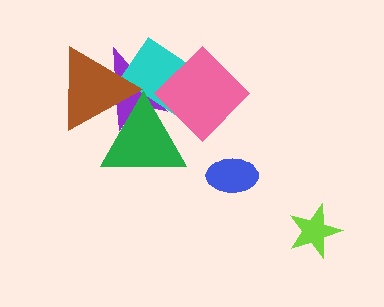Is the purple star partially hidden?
Yes, it is partially covered by another shape.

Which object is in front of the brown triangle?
The green triangle is in front of the brown triangle.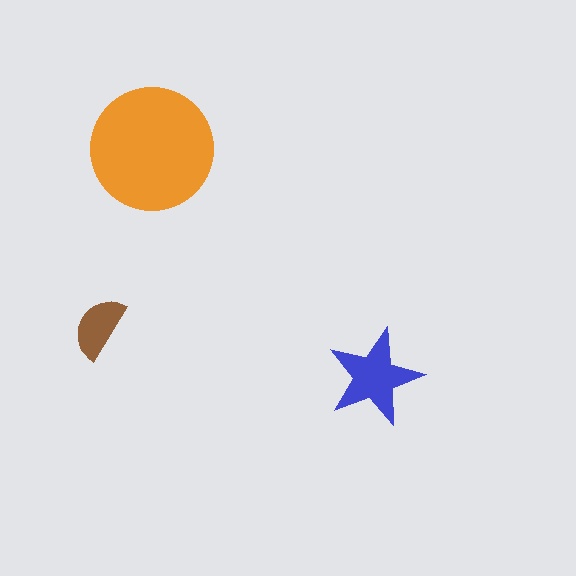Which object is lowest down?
The blue star is bottommost.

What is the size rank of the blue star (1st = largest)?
2nd.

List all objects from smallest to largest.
The brown semicircle, the blue star, the orange circle.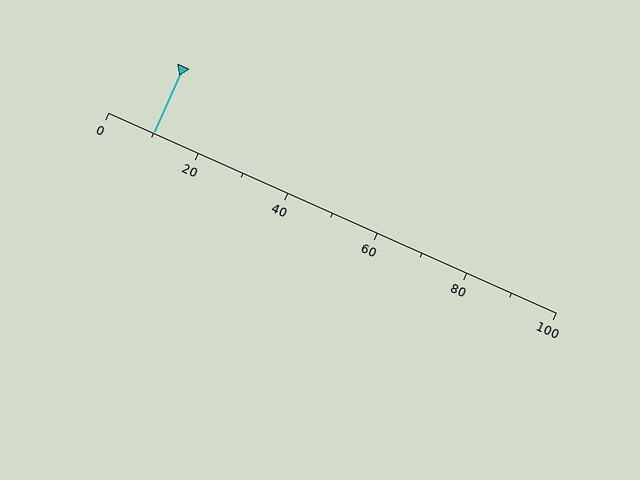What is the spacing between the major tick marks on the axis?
The major ticks are spaced 20 apart.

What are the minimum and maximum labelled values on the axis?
The axis runs from 0 to 100.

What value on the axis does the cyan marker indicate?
The marker indicates approximately 10.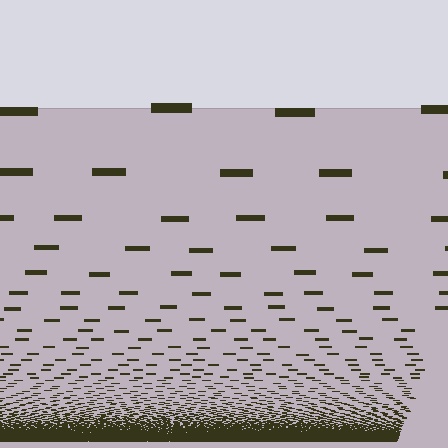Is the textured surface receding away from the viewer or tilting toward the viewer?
The surface appears to tilt toward the viewer. Texture elements get larger and sparser toward the top.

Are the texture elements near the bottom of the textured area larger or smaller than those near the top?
Smaller. The gradient is inverted — elements near the bottom are smaller and denser.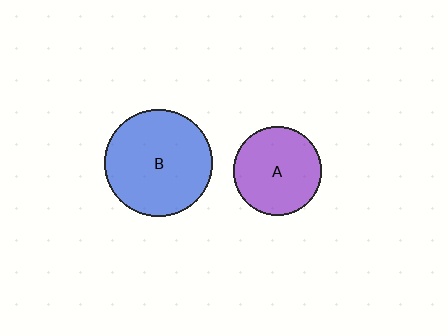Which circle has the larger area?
Circle B (blue).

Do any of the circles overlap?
No, none of the circles overlap.